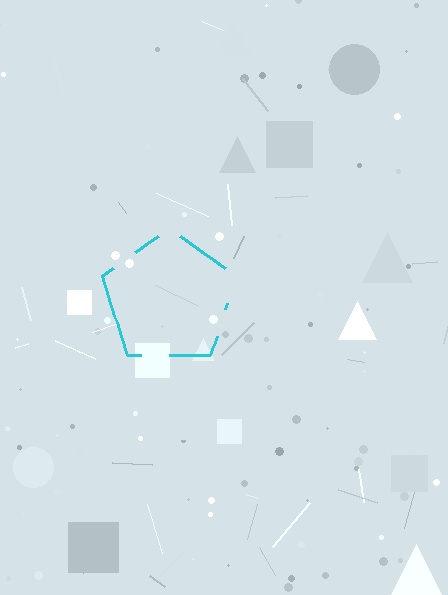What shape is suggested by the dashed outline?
The dashed outline suggests a pentagon.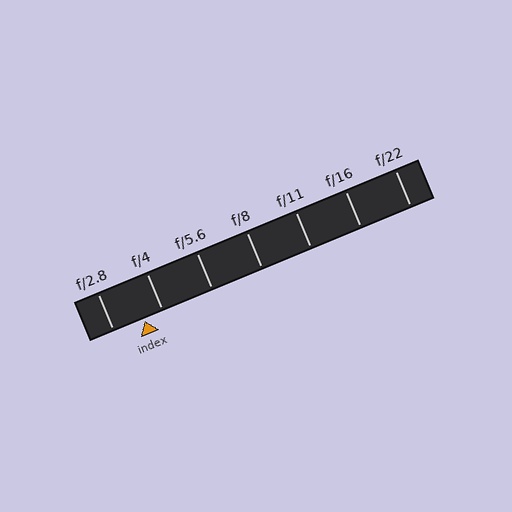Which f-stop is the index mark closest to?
The index mark is closest to f/4.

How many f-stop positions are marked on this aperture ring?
There are 7 f-stop positions marked.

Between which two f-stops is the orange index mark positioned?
The index mark is between f/2.8 and f/4.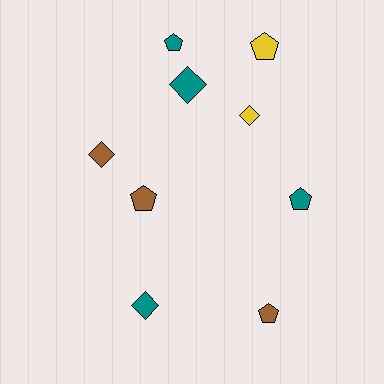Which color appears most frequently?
Teal, with 4 objects.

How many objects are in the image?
There are 9 objects.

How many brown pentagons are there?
There are 2 brown pentagons.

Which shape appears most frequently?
Pentagon, with 5 objects.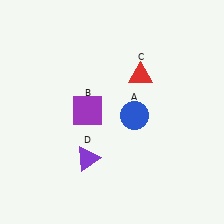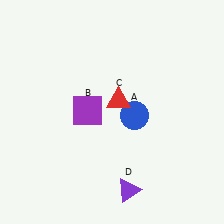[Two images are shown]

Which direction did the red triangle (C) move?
The red triangle (C) moved down.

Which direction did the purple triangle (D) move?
The purple triangle (D) moved right.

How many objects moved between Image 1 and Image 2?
2 objects moved between the two images.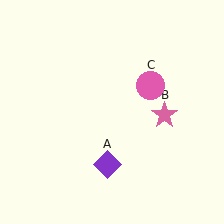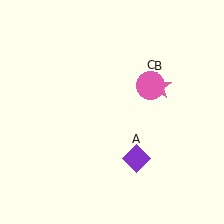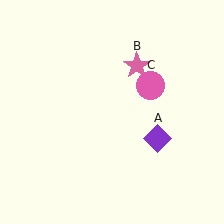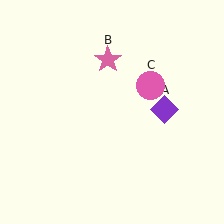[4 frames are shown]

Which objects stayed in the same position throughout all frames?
Pink circle (object C) remained stationary.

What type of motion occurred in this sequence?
The purple diamond (object A), pink star (object B) rotated counterclockwise around the center of the scene.